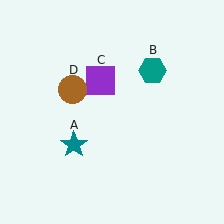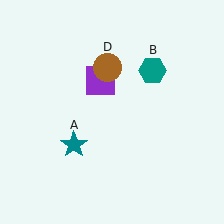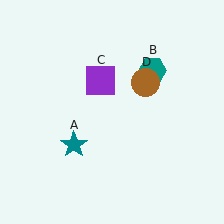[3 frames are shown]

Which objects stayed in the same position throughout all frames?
Teal star (object A) and teal hexagon (object B) and purple square (object C) remained stationary.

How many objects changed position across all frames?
1 object changed position: brown circle (object D).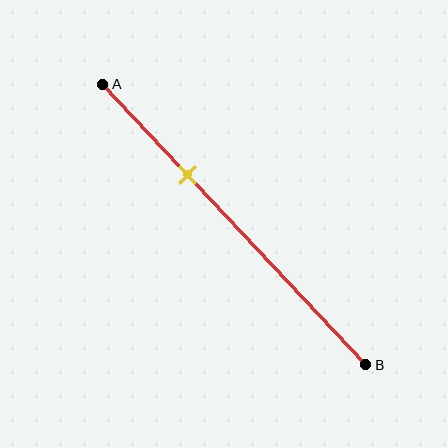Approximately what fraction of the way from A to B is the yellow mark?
The yellow mark is approximately 30% of the way from A to B.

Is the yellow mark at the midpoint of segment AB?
No, the mark is at about 30% from A, not at the 50% midpoint.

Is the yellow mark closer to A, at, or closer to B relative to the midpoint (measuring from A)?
The yellow mark is closer to point A than the midpoint of segment AB.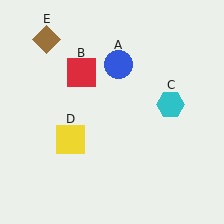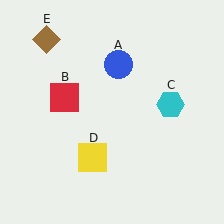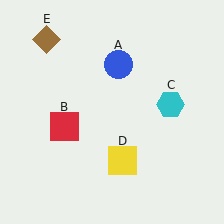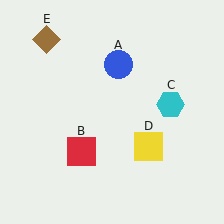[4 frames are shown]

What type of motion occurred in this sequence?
The red square (object B), yellow square (object D) rotated counterclockwise around the center of the scene.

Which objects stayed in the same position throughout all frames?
Blue circle (object A) and cyan hexagon (object C) and brown diamond (object E) remained stationary.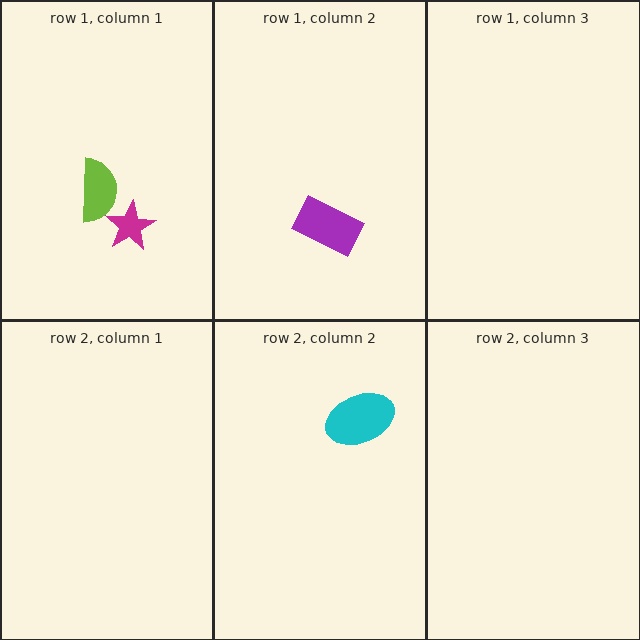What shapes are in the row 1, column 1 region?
The lime semicircle, the magenta star.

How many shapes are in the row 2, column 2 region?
1.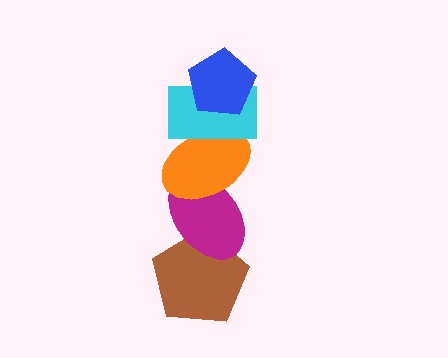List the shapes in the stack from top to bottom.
From top to bottom: the blue pentagon, the cyan rectangle, the orange ellipse, the magenta ellipse, the brown pentagon.